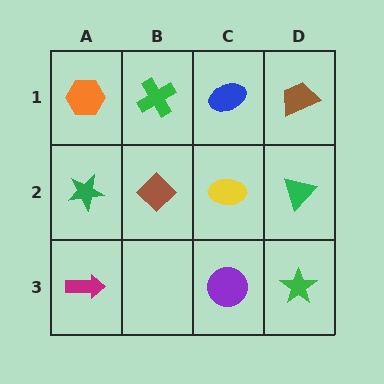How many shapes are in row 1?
4 shapes.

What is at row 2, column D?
A green triangle.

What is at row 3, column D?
A green star.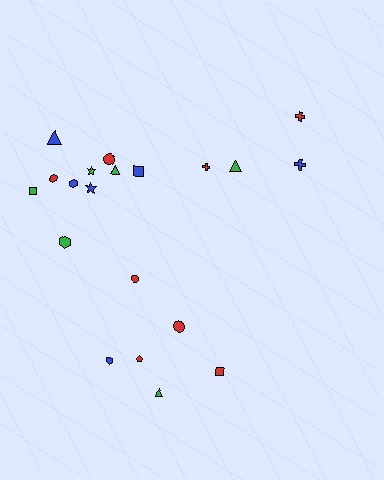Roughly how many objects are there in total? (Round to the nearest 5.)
Roughly 20 objects in total.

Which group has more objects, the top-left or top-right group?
The top-left group.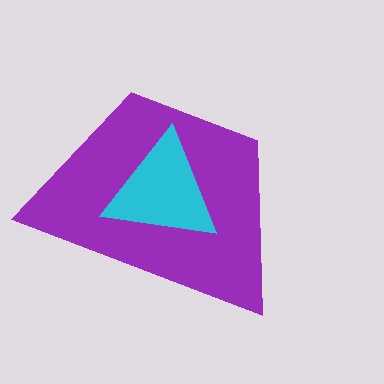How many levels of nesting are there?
2.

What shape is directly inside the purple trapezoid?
The cyan triangle.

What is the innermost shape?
The cyan triangle.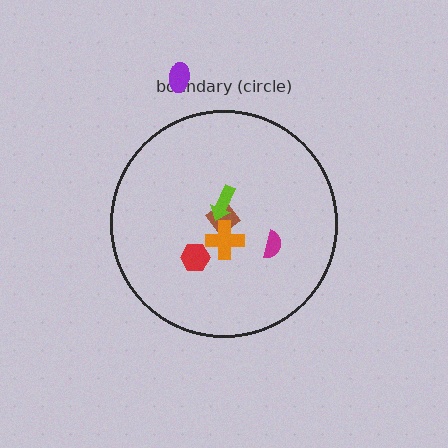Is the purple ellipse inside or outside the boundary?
Outside.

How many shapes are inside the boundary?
5 inside, 1 outside.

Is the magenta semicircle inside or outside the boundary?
Inside.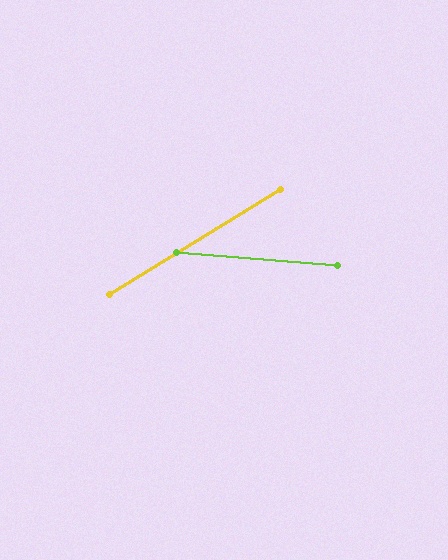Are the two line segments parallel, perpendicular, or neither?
Neither parallel nor perpendicular — they differ by about 36°.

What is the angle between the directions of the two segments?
Approximately 36 degrees.